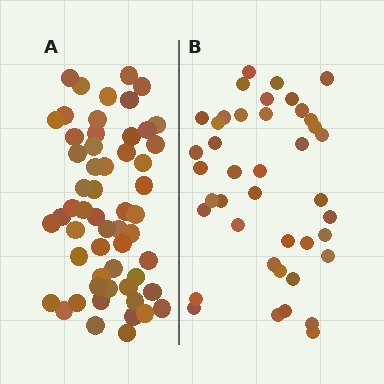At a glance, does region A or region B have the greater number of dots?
Region A (the left region) has more dots.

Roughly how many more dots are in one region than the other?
Region A has approximately 15 more dots than region B.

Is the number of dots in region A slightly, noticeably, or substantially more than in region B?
Region A has noticeably more, but not dramatically so. The ratio is roughly 1.4 to 1.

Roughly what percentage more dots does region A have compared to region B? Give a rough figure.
About 35% more.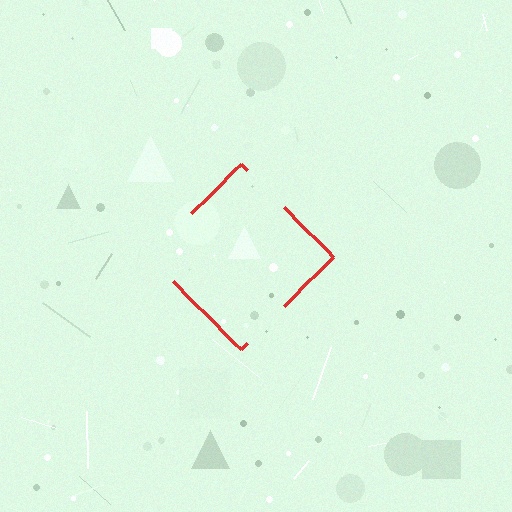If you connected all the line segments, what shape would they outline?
They would outline a diamond.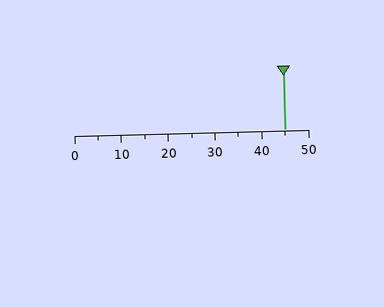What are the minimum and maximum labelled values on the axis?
The axis runs from 0 to 50.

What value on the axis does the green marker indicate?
The marker indicates approximately 45.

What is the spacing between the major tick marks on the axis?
The major ticks are spaced 10 apart.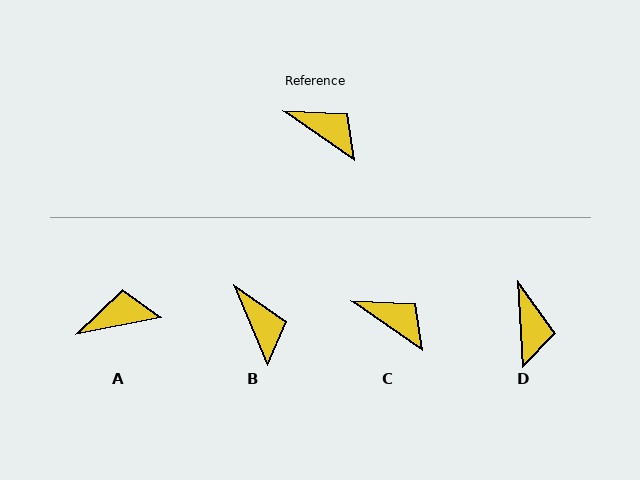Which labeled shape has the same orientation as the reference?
C.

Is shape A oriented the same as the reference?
No, it is off by about 46 degrees.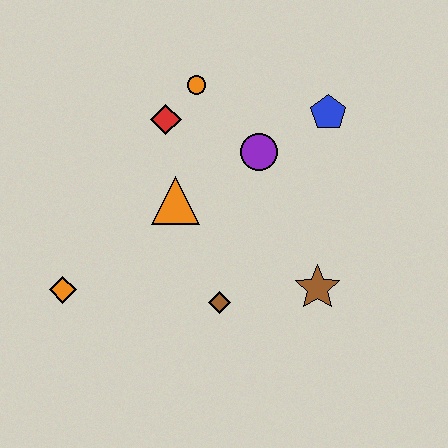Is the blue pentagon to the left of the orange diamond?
No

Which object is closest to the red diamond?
The orange circle is closest to the red diamond.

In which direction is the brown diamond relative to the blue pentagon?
The brown diamond is below the blue pentagon.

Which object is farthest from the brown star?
The orange diamond is farthest from the brown star.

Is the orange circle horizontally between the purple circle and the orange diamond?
Yes